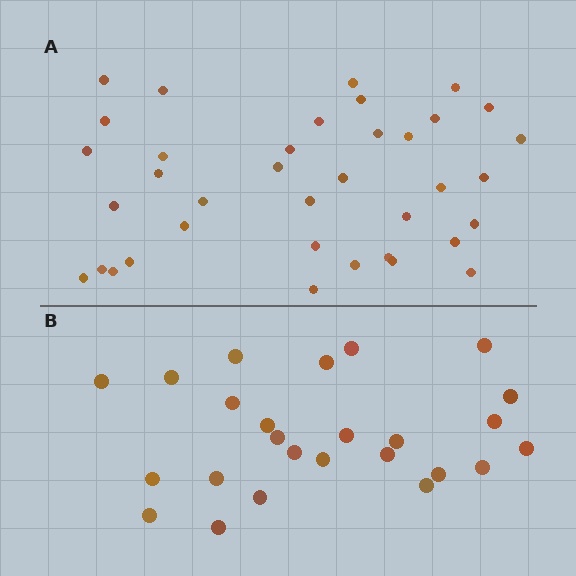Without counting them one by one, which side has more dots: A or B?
Region A (the top region) has more dots.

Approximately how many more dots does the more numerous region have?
Region A has roughly 12 or so more dots than region B.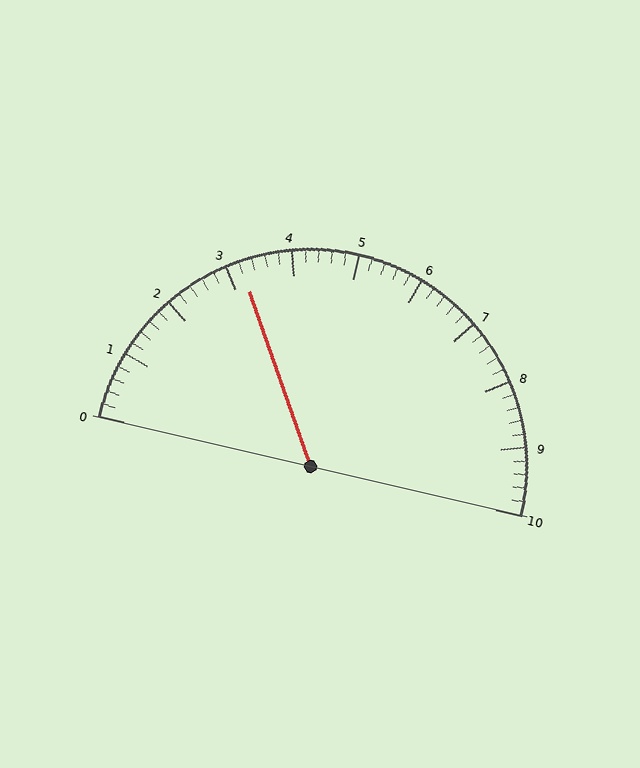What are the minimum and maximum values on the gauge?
The gauge ranges from 0 to 10.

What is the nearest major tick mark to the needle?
The nearest major tick mark is 3.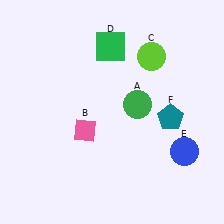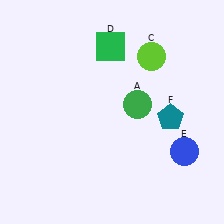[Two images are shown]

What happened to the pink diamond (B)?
The pink diamond (B) was removed in Image 2. It was in the bottom-left area of Image 1.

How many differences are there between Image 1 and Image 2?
There is 1 difference between the two images.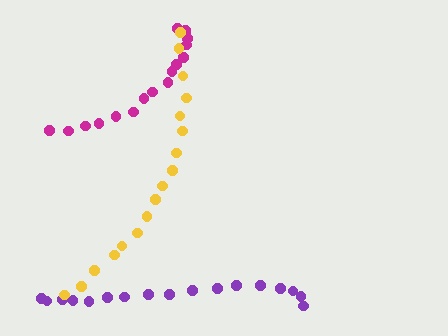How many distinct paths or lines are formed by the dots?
There are 3 distinct paths.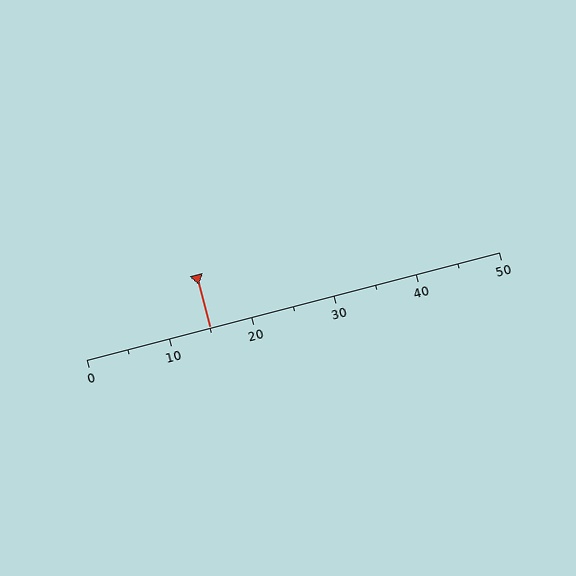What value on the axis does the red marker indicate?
The marker indicates approximately 15.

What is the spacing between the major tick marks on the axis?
The major ticks are spaced 10 apart.